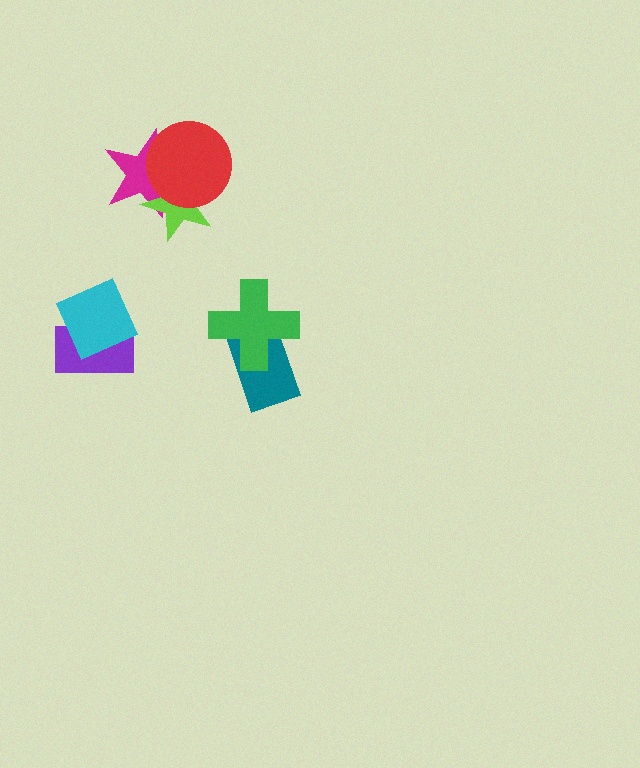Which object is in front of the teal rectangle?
The green cross is in front of the teal rectangle.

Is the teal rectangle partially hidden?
Yes, it is partially covered by another shape.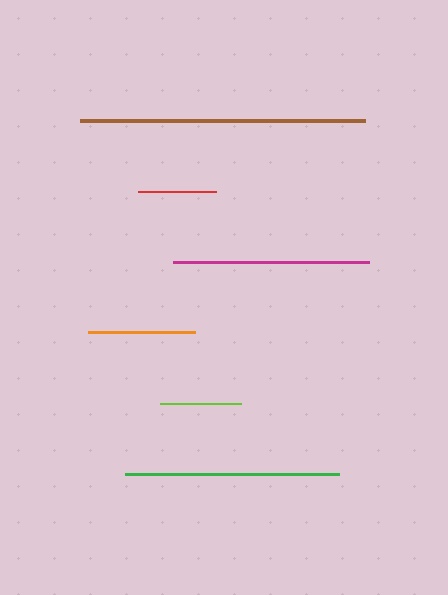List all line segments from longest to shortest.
From longest to shortest: brown, green, magenta, orange, lime, red.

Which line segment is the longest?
The brown line is the longest at approximately 285 pixels.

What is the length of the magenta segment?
The magenta segment is approximately 196 pixels long.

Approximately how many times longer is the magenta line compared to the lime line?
The magenta line is approximately 2.4 times the length of the lime line.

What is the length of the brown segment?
The brown segment is approximately 285 pixels long.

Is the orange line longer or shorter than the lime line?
The orange line is longer than the lime line.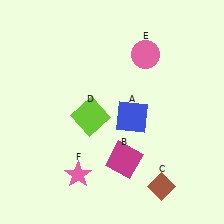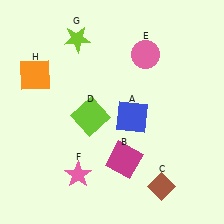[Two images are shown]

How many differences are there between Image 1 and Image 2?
There are 2 differences between the two images.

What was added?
A lime star (G), an orange square (H) were added in Image 2.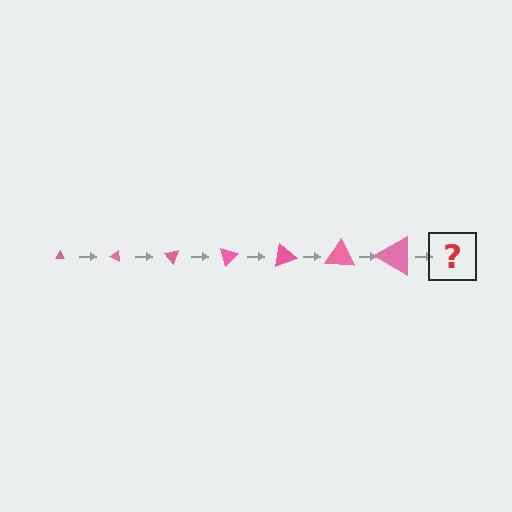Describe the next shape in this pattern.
It should be a triangle, larger than the previous one and rotated 175 degrees from the start.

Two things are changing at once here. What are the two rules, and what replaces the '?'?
The two rules are that the triangle grows larger each step and it rotates 25 degrees each step. The '?' should be a triangle, larger than the previous one and rotated 175 degrees from the start.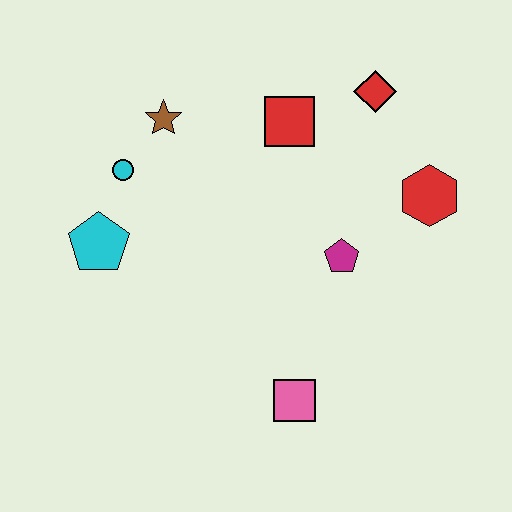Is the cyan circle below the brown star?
Yes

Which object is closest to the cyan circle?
The brown star is closest to the cyan circle.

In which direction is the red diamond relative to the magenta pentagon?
The red diamond is above the magenta pentagon.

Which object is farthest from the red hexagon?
The cyan pentagon is farthest from the red hexagon.